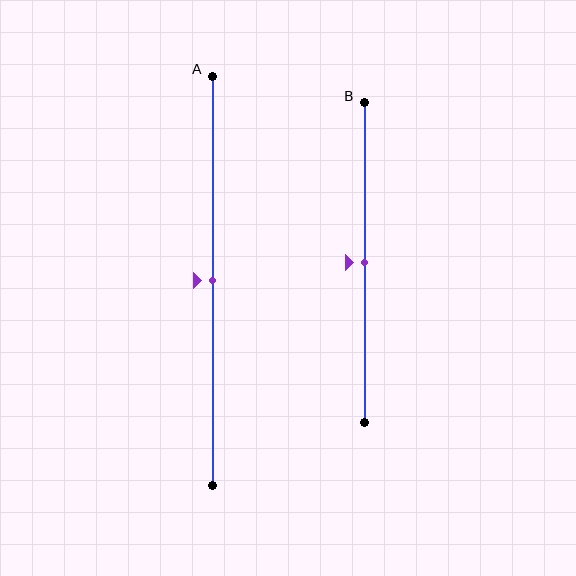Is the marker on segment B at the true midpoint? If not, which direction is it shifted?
Yes, the marker on segment B is at the true midpoint.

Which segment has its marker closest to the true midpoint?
Segment A has its marker closest to the true midpoint.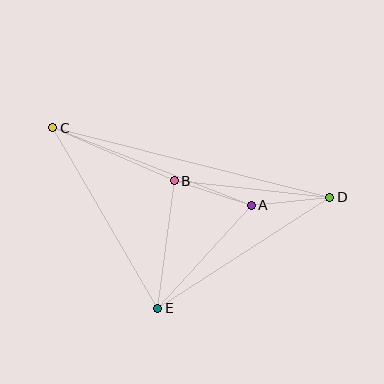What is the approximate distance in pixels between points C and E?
The distance between C and E is approximately 209 pixels.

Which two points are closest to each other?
Points A and D are closest to each other.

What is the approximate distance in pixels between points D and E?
The distance between D and E is approximately 204 pixels.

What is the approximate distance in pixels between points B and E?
The distance between B and E is approximately 128 pixels.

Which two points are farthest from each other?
Points C and D are farthest from each other.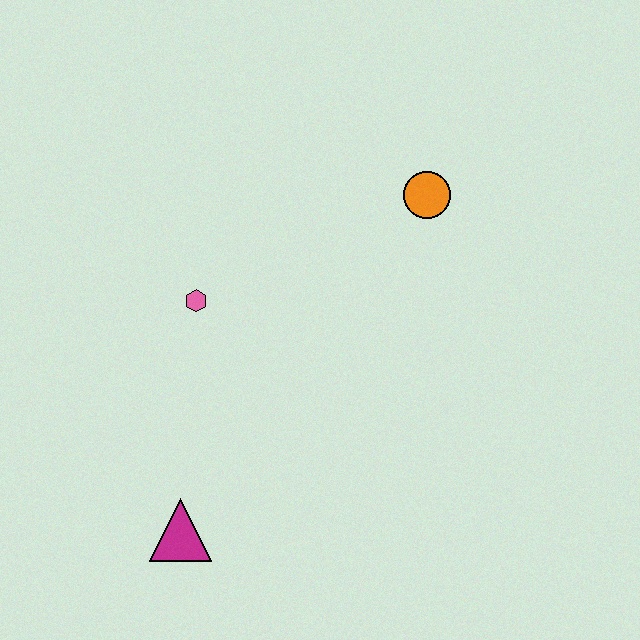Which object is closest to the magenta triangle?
The pink hexagon is closest to the magenta triangle.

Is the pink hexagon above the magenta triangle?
Yes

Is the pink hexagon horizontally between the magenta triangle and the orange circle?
Yes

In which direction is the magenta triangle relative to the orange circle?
The magenta triangle is below the orange circle.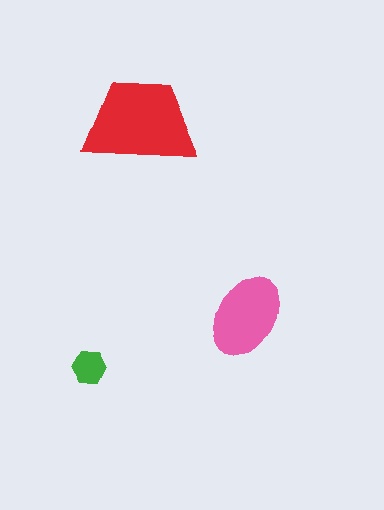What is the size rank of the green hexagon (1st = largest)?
3rd.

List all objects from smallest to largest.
The green hexagon, the pink ellipse, the red trapezoid.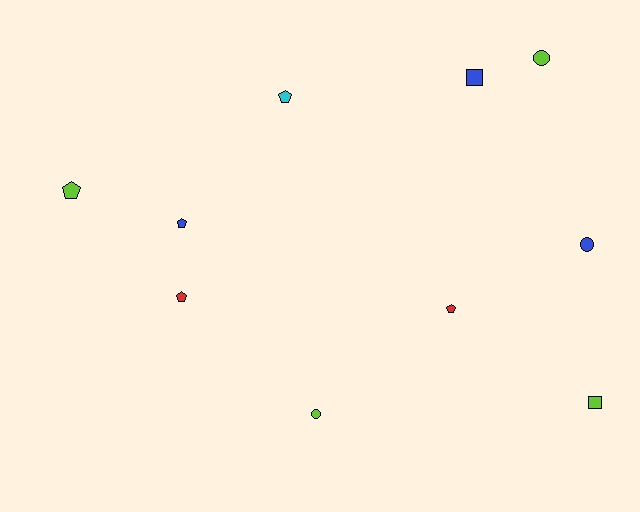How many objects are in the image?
There are 10 objects.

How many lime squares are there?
There is 1 lime square.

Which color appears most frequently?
Lime, with 4 objects.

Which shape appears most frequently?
Pentagon, with 5 objects.